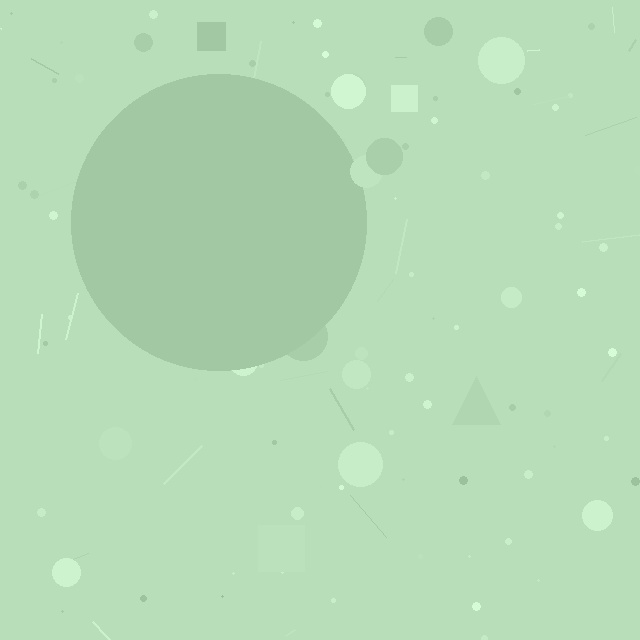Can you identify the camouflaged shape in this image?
The camouflaged shape is a circle.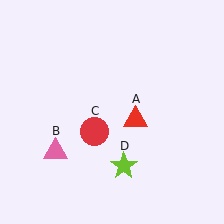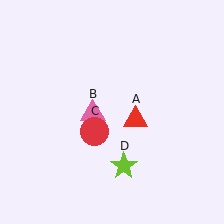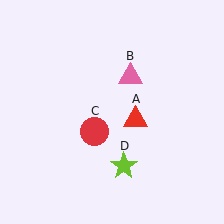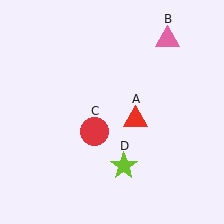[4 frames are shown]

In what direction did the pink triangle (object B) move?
The pink triangle (object B) moved up and to the right.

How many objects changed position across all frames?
1 object changed position: pink triangle (object B).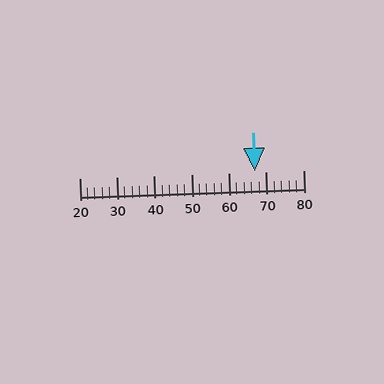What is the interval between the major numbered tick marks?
The major tick marks are spaced 10 units apart.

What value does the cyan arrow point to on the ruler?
The cyan arrow points to approximately 67.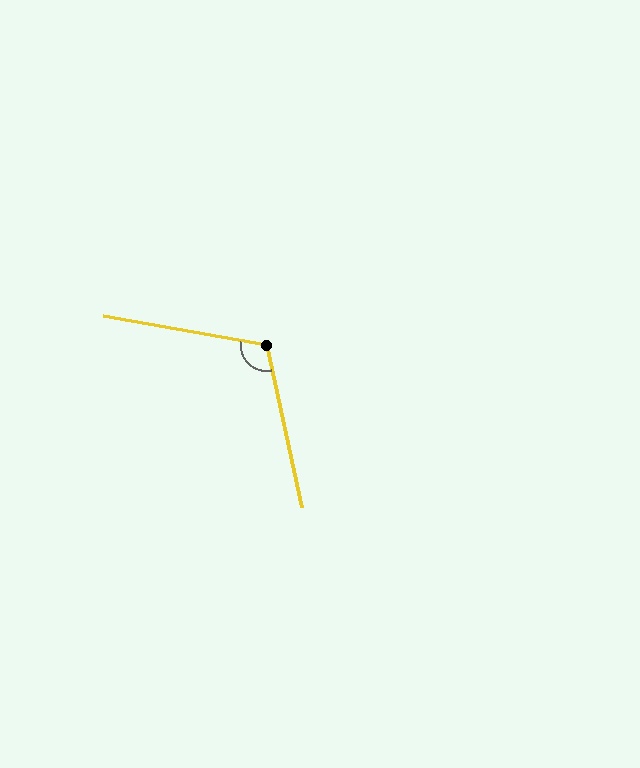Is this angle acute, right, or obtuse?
It is obtuse.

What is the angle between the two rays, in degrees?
Approximately 112 degrees.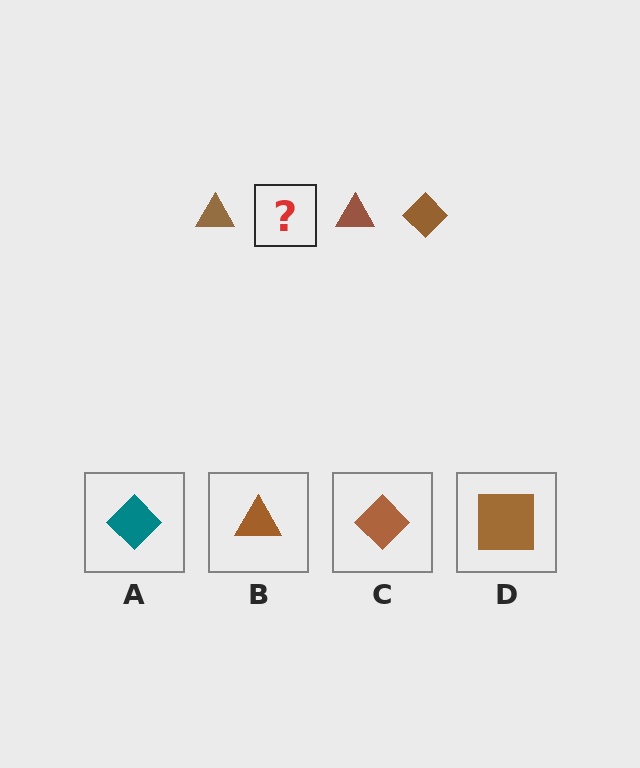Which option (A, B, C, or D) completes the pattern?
C.